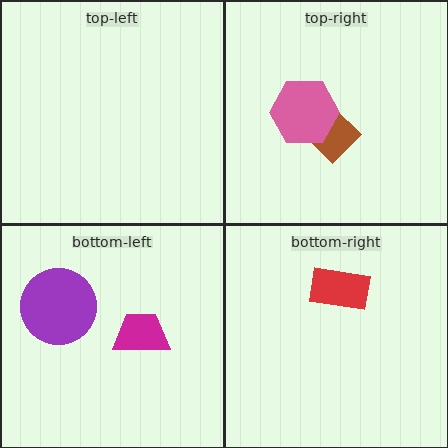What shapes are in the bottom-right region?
The red rectangle.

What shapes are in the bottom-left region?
The magenta trapezoid, the purple circle.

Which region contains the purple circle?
The bottom-left region.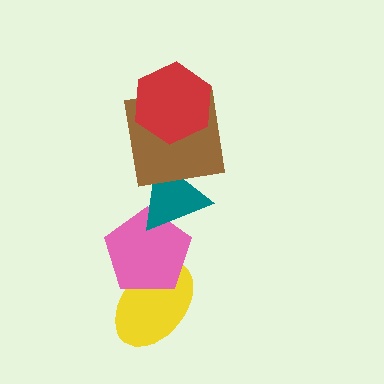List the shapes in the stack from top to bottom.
From top to bottom: the red hexagon, the brown square, the teal triangle, the pink pentagon, the yellow ellipse.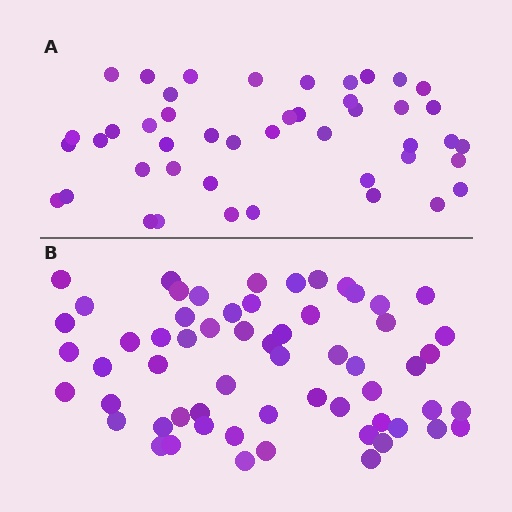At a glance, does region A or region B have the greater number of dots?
Region B (the bottom region) has more dots.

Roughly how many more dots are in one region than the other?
Region B has approximately 15 more dots than region A.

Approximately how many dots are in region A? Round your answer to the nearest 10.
About 40 dots. (The exact count is 45, which rounds to 40.)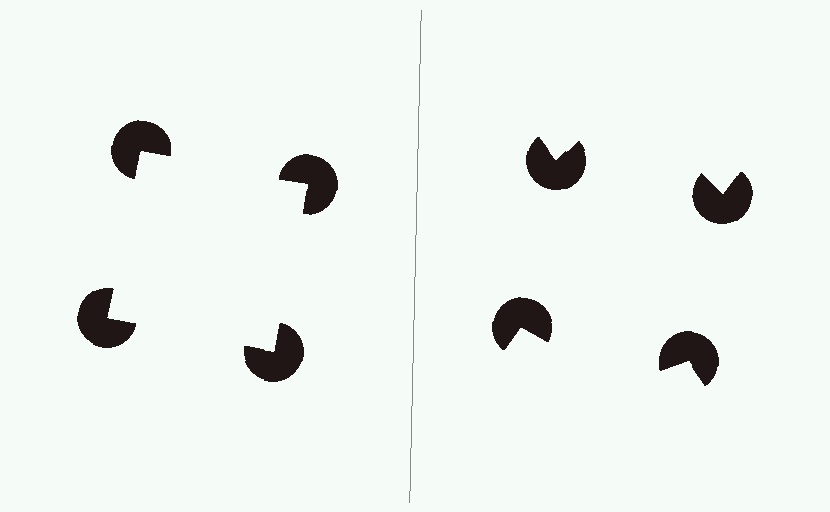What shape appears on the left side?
An illusory square.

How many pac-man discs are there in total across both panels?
8 — 4 on each side.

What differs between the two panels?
The pac-man discs are positioned identically on both sides; only the wedge orientations differ. On the left they align to a square; on the right they are misaligned.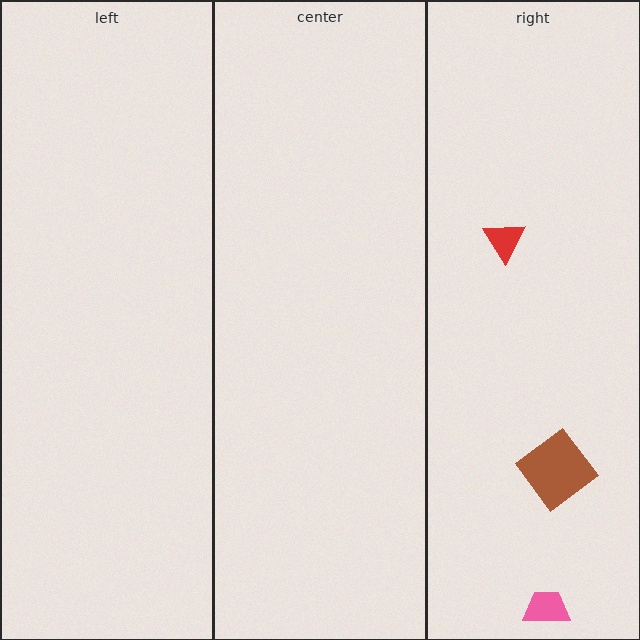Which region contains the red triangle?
The right region.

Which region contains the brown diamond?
The right region.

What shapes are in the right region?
The pink trapezoid, the brown diamond, the red triangle.